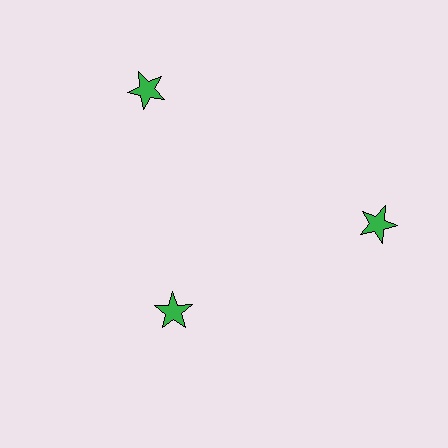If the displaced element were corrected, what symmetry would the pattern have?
It would have 3-fold rotational symmetry — the pattern would map onto itself every 120 degrees.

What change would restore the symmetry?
The symmetry would be restored by moving it outward, back onto the ring so that all 3 stars sit at equal angles and equal distance from the center.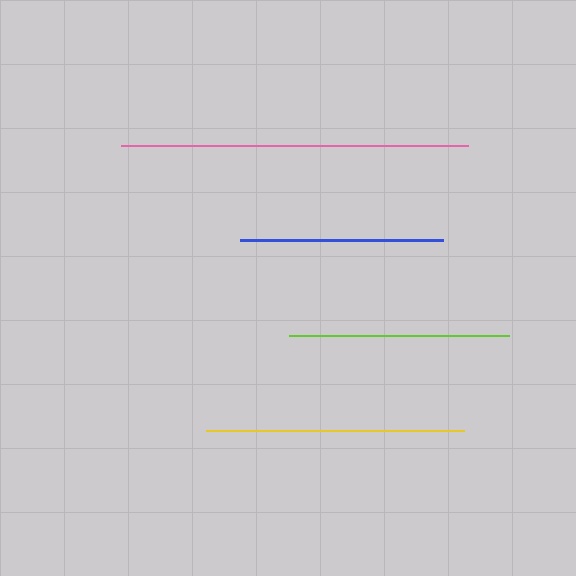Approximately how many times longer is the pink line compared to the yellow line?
The pink line is approximately 1.3 times the length of the yellow line.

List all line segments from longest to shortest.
From longest to shortest: pink, yellow, lime, blue.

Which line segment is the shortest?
The blue line is the shortest at approximately 203 pixels.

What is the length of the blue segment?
The blue segment is approximately 203 pixels long.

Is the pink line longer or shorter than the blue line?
The pink line is longer than the blue line.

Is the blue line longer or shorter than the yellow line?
The yellow line is longer than the blue line.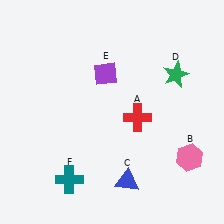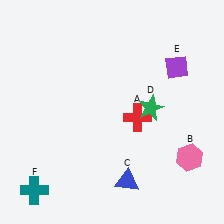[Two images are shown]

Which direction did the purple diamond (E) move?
The purple diamond (E) moved right.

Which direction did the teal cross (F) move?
The teal cross (F) moved left.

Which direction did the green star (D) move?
The green star (D) moved down.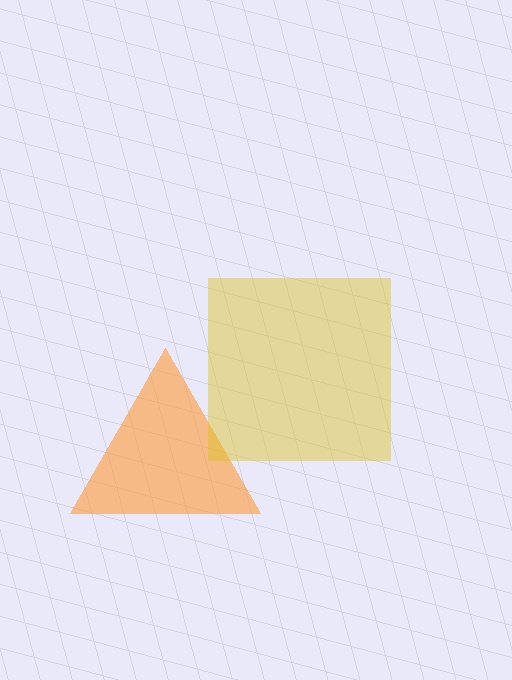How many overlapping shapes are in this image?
There are 2 overlapping shapes in the image.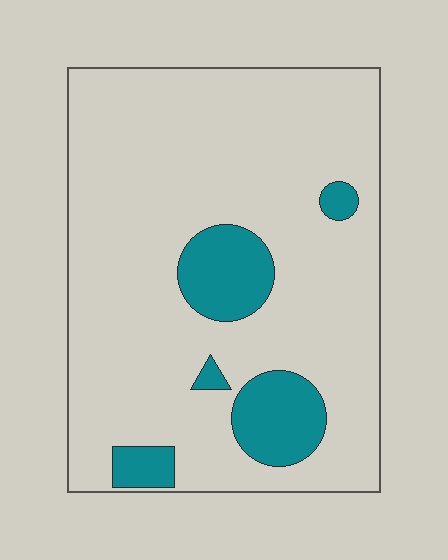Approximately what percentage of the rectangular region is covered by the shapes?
Approximately 15%.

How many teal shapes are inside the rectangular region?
5.